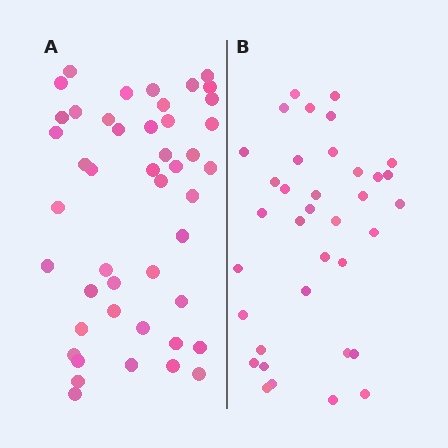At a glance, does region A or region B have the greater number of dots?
Region A (the left region) has more dots.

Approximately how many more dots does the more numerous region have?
Region A has roughly 10 or so more dots than region B.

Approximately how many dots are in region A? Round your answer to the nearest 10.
About 50 dots. (The exact count is 46, which rounds to 50.)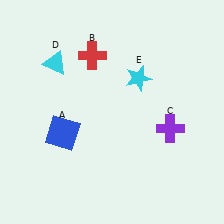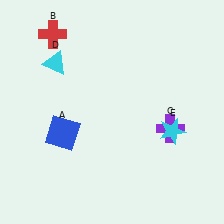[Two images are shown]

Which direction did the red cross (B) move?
The red cross (B) moved left.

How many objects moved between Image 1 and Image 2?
2 objects moved between the two images.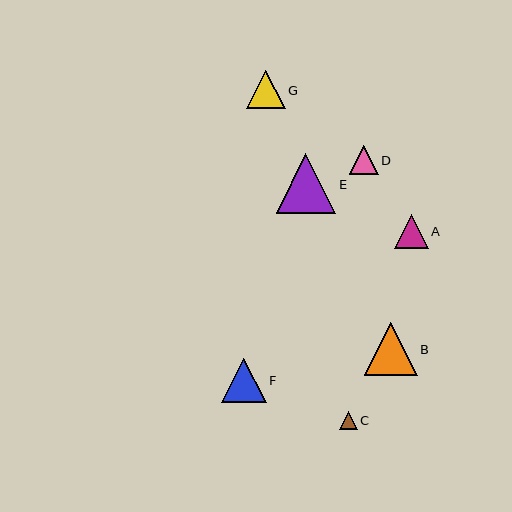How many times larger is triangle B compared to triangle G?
Triangle B is approximately 1.4 times the size of triangle G.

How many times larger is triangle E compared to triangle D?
Triangle E is approximately 2.1 times the size of triangle D.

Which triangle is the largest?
Triangle E is the largest with a size of approximately 60 pixels.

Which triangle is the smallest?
Triangle C is the smallest with a size of approximately 18 pixels.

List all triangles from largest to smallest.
From largest to smallest: E, B, F, G, A, D, C.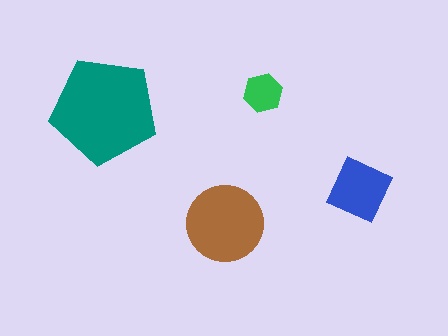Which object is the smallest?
The green hexagon.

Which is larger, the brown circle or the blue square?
The brown circle.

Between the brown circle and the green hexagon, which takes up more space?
The brown circle.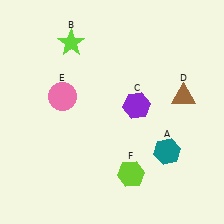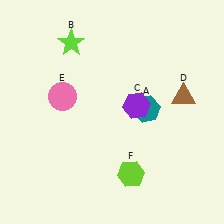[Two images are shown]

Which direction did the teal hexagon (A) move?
The teal hexagon (A) moved up.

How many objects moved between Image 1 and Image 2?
1 object moved between the two images.